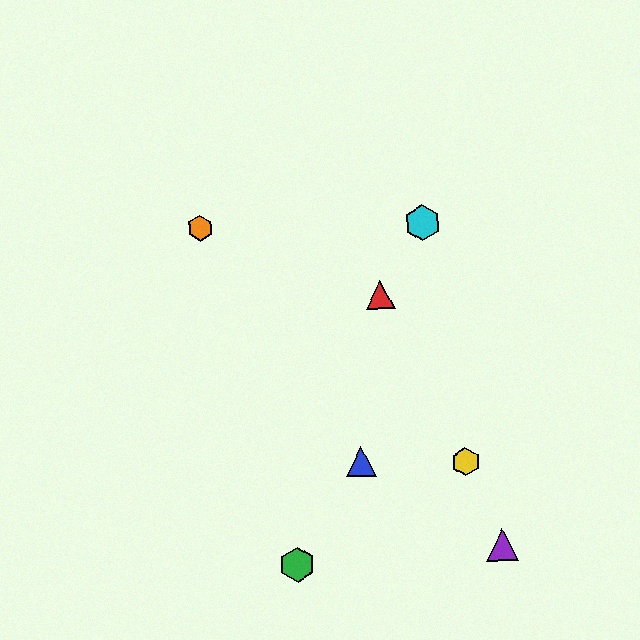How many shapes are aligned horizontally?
2 shapes (the orange hexagon, the cyan hexagon) are aligned horizontally.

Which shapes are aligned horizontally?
The orange hexagon, the cyan hexagon are aligned horizontally.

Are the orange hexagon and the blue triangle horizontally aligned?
No, the orange hexagon is at y≈228 and the blue triangle is at y≈461.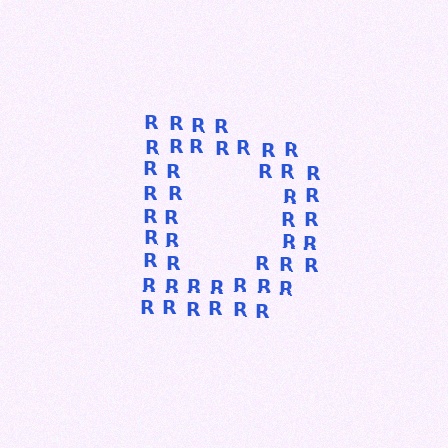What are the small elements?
The small elements are letter R's.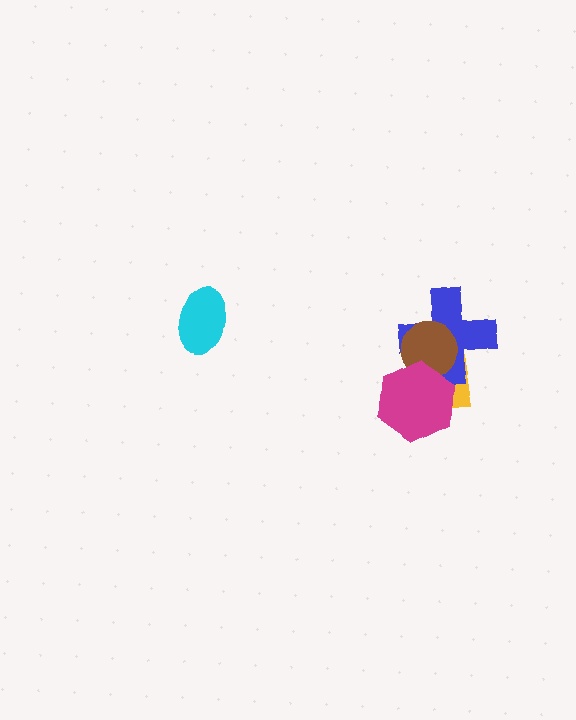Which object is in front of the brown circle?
The magenta hexagon is in front of the brown circle.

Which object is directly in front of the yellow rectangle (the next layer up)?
The blue cross is directly in front of the yellow rectangle.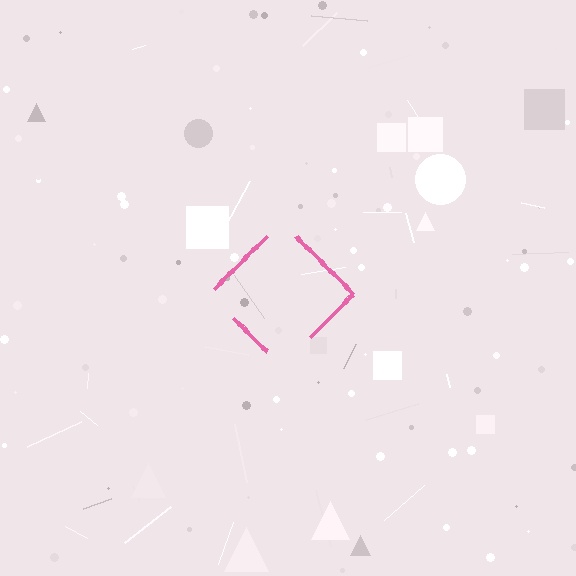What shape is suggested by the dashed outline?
The dashed outline suggests a diamond.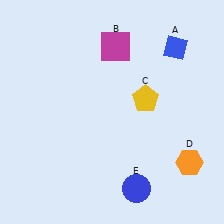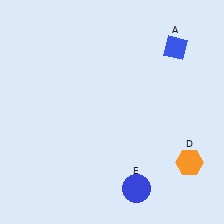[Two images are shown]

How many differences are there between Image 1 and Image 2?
There are 2 differences between the two images.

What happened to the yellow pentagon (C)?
The yellow pentagon (C) was removed in Image 2. It was in the top-right area of Image 1.